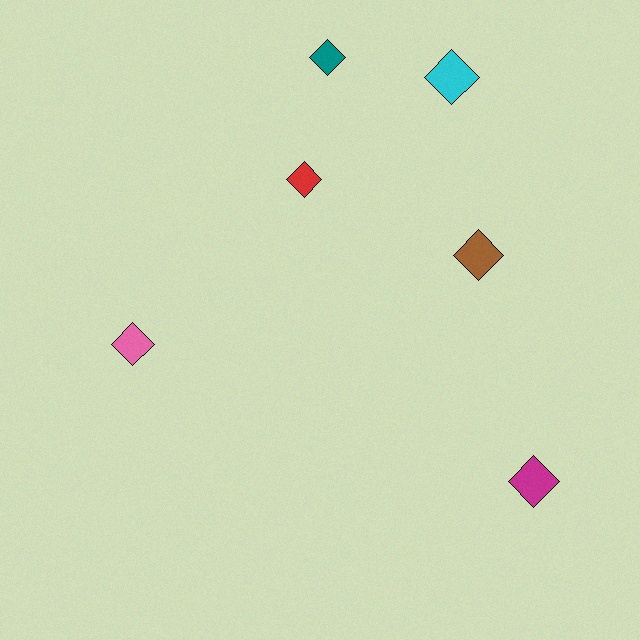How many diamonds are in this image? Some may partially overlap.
There are 6 diamonds.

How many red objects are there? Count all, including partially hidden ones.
There is 1 red object.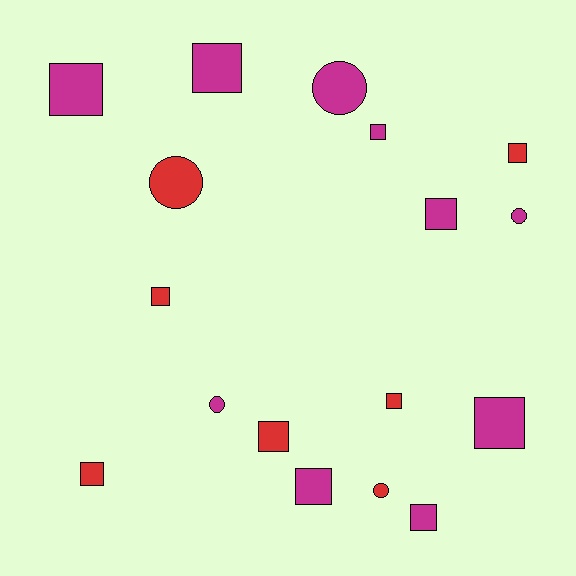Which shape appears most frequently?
Square, with 12 objects.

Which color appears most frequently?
Magenta, with 10 objects.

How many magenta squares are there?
There are 7 magenta squares.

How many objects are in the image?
There are 17 objects.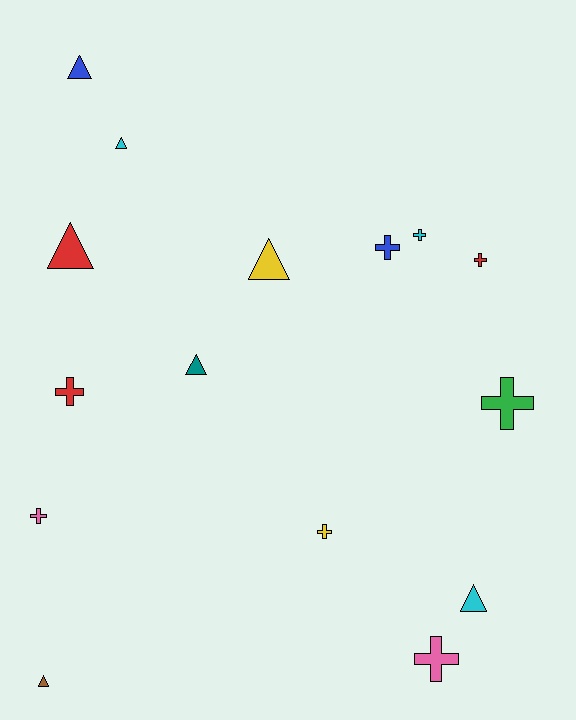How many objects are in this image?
There are 15 objects.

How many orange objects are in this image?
There are no orange objects.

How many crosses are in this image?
There are 8 crosses.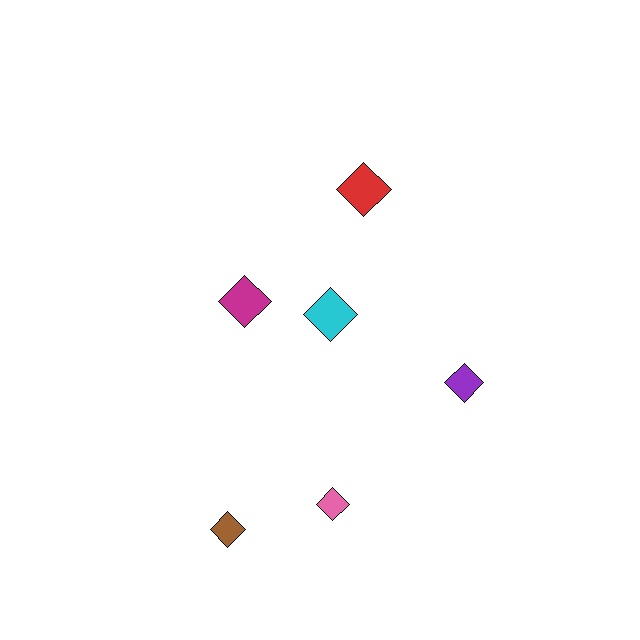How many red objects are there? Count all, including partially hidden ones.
There is 1 red object.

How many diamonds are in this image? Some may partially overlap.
There are 6 diamonds.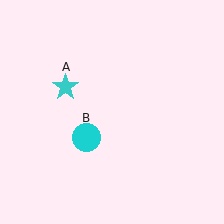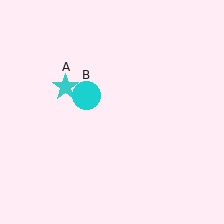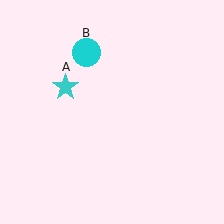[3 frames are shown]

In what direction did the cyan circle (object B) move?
The cyan circle (object B) moved up.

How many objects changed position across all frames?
1 object changed position: cyan circle (object B).